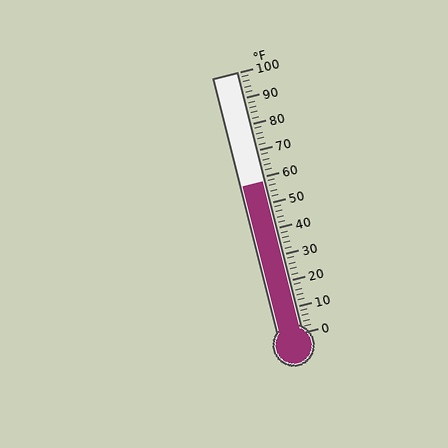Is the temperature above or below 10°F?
The temperature is above 10°F.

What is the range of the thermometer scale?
The thermometer scale ranges from 0°F to 100°F.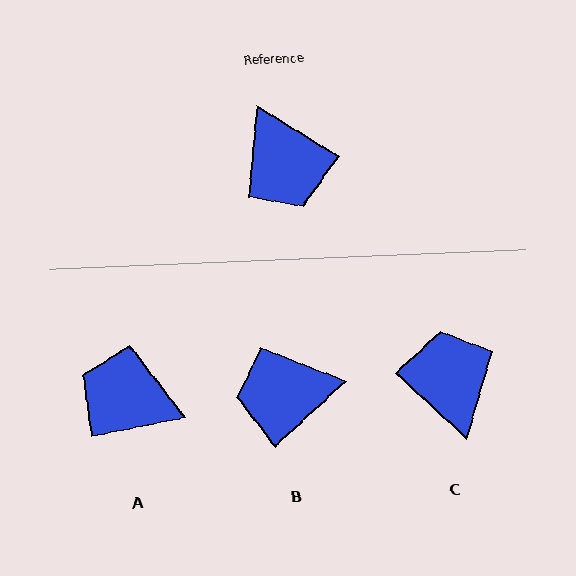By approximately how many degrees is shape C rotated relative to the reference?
Approximately 169 degrees counter-clockwise.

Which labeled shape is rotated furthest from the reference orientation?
C, about 169 degrees away.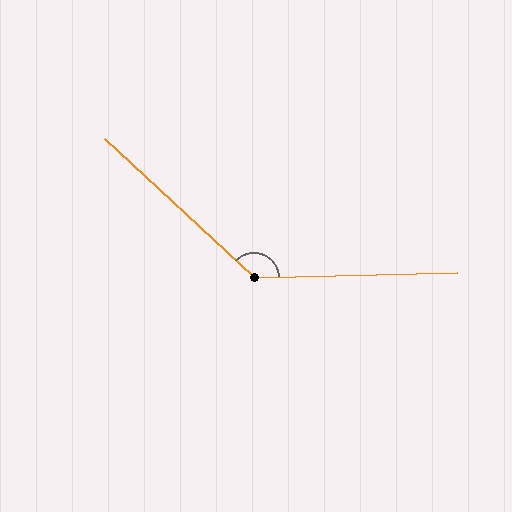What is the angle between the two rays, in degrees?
Approximately 136 degrees.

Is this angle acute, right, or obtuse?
It is obtuse.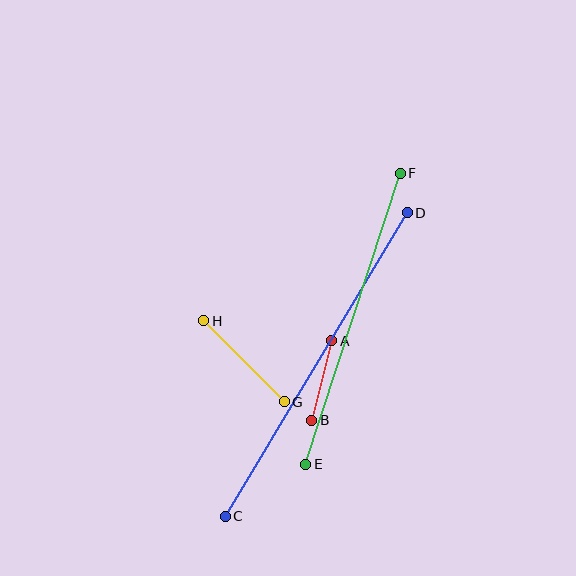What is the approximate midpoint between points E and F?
The midpoint is at approximately (353, 319) pixels.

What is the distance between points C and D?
The distance is approximately 354 pixels.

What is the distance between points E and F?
The distance is approximately 307 pixels.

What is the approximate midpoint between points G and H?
The midpoint is at approximately (244, 361) pixels.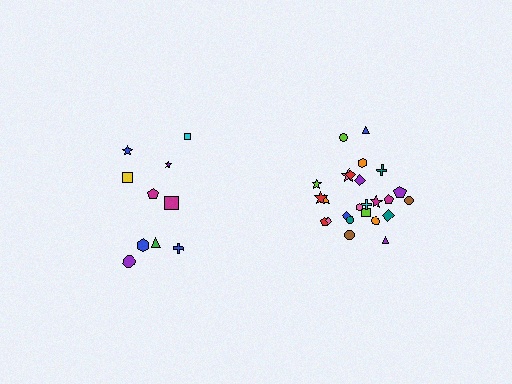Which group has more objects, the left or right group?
The right group.